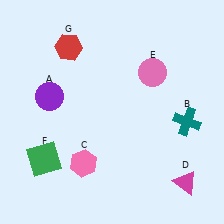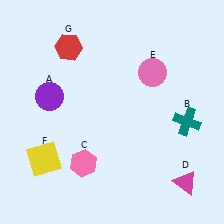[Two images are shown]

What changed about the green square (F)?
In Image 1, F is green. In Image 2, it changed to yellow.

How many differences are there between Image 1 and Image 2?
There is 1 difference between the two images.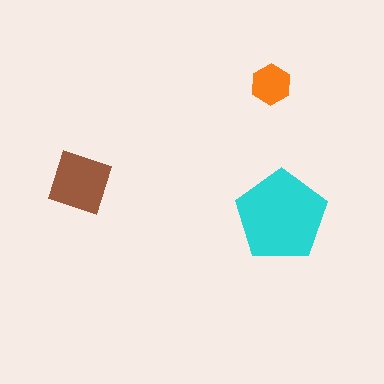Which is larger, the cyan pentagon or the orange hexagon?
The cyan pentagon.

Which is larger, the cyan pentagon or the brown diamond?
The cyan pentagon.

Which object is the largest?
The cyan pentagon.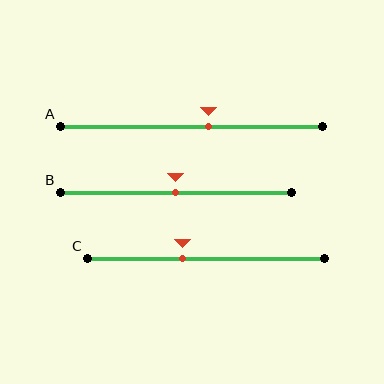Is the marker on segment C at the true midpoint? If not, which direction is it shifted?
No, the marker on segment C is shifted to the left by about 10% of the segment length.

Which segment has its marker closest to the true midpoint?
Segment B has its marker closest to the true midpoint.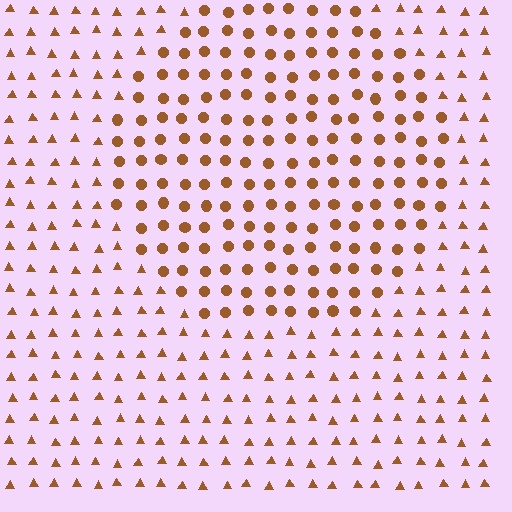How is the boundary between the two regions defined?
The boundary is defined by a change in element shape: circles inside vs. triangles outside. All elements share the same color and spacing.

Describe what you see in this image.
The image is filled with small brown elements arranged in a uniform grid. A circle-shaped region contains circles, while the surrounding area contains triangles. The boundary is defined purely by the change in element shape.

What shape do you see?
I see a circle.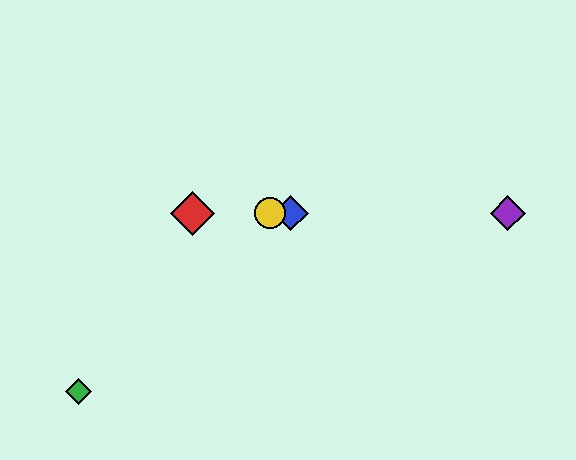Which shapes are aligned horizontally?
The red diamond, the blue diamond, the yellow circle, the purple diamond are aligned horizontally.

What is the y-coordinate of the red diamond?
The red diamond is at y≈213.